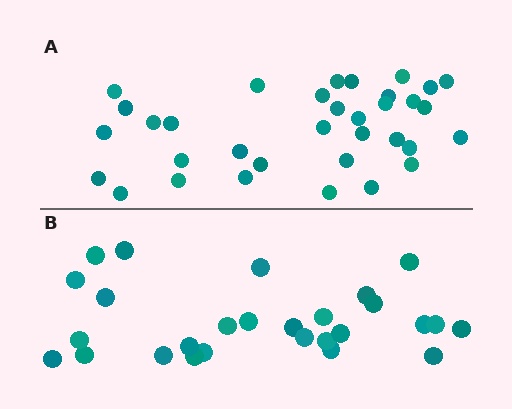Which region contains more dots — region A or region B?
Region A (the top region) has more dots.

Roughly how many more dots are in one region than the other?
Region A has roughly 8 or so more dots than region B.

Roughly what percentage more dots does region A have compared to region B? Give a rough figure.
About 25% more.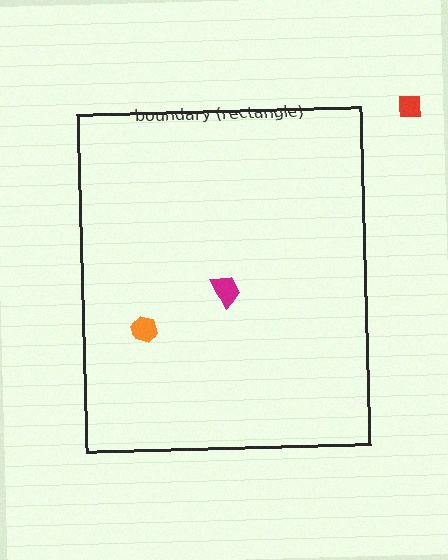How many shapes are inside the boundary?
2 inside, 1 outside.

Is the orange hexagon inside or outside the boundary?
Inside.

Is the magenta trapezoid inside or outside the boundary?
Inside.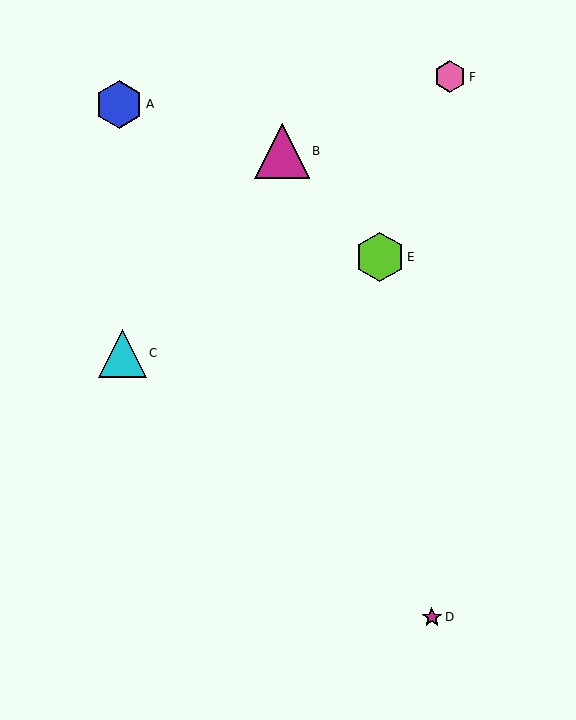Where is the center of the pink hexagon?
The center of the pink hexagon is at (450, 77).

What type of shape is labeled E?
Shape E is a lime hexagon.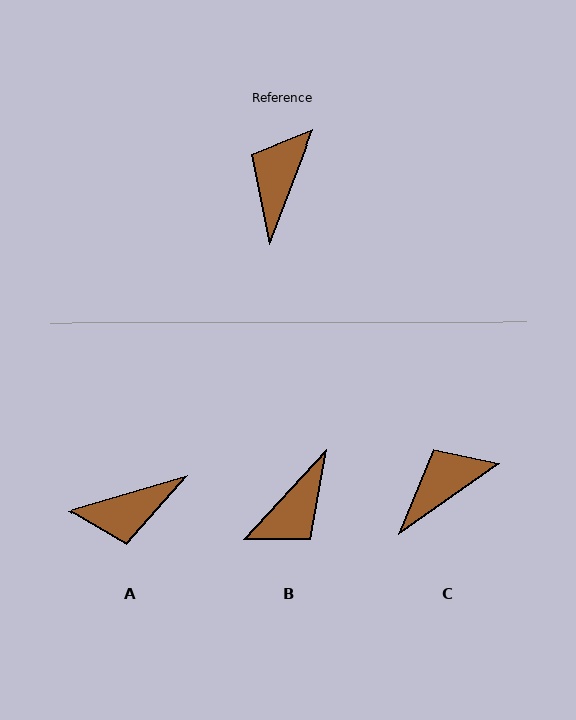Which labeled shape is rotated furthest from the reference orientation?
B, about 158 degrees away.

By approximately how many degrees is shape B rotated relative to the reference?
Approximately 158 degrees counter-clockwise.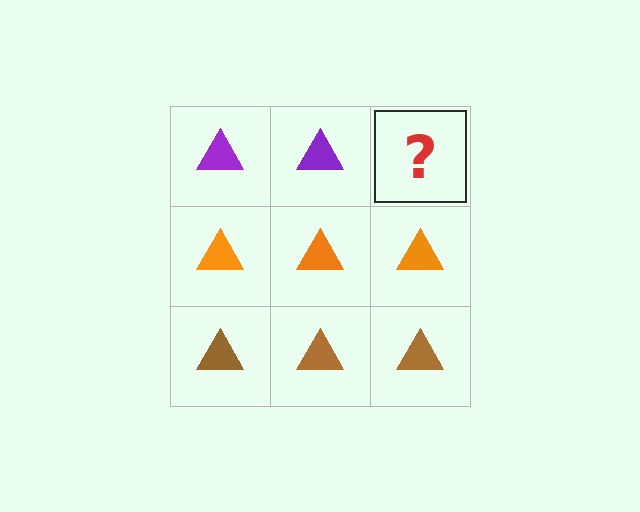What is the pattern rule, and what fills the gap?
The rule is that each row has a consistent color. The gap should be filled with a purple triangle.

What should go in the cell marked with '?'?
The missing cell should contain a purple triangle.